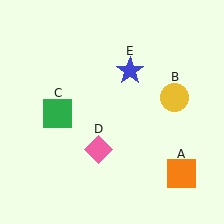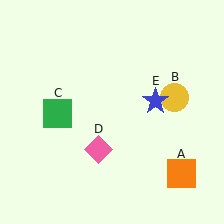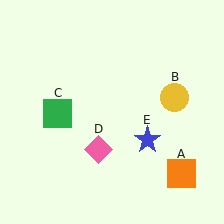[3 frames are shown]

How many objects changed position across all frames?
1 object changed position: blue star (object E).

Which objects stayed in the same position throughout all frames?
Orange square (object A) and yellow circle (object B) and green square (object C) and pink diamond (object D) remained stationary.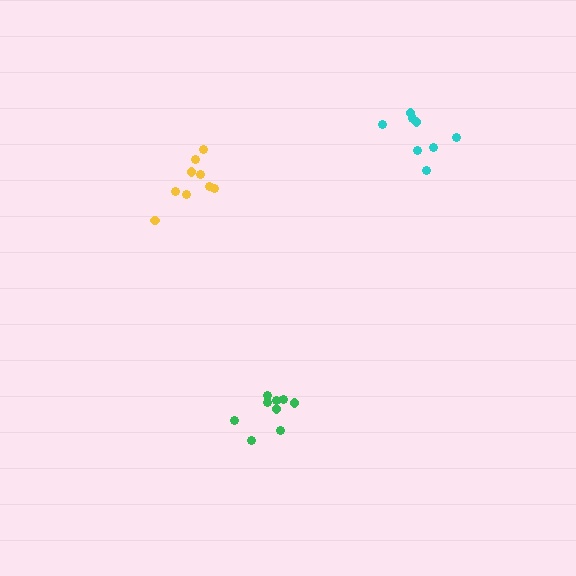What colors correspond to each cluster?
The clusters are colored: green, yellow, cyan.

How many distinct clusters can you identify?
There are 3 distinct clusters.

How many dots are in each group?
Group 1: 9 dots, Group 2: 9 dots, Group 3: 8 dots (26 total).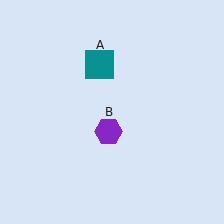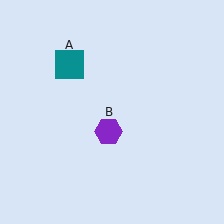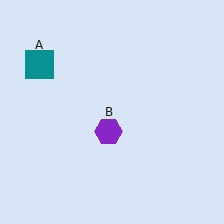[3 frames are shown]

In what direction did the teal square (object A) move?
The teal square (object A) moved left.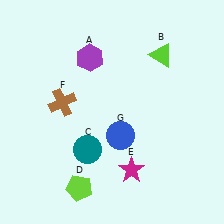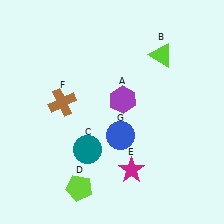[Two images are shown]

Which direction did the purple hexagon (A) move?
The purple hexagon (A) moved down.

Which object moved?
The purple hexagon (A) moved down.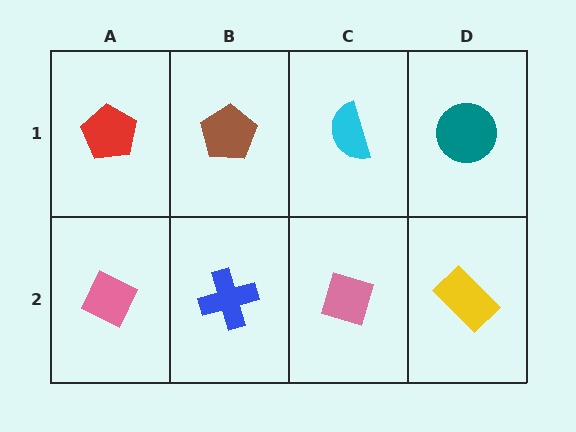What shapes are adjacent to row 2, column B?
A brown pentagon (row 1, column B), a pink diamond (row 2, column A), a pink diamond (row 2, column C).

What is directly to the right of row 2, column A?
A blue cross.